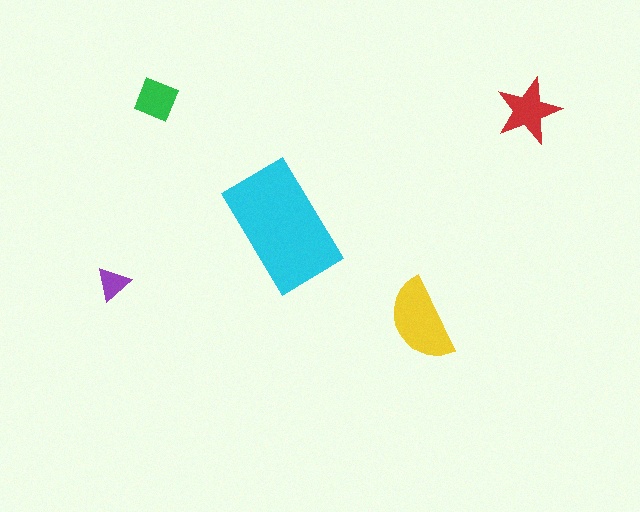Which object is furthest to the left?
The purple triangle is leftmost.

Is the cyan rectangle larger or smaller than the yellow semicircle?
Larger.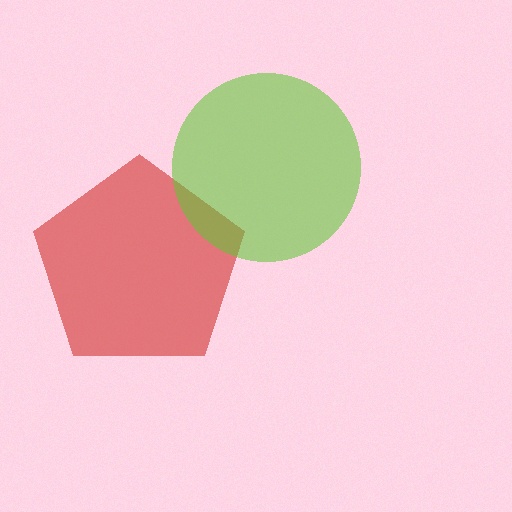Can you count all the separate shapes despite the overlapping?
Yes, there are 2 separate shapes.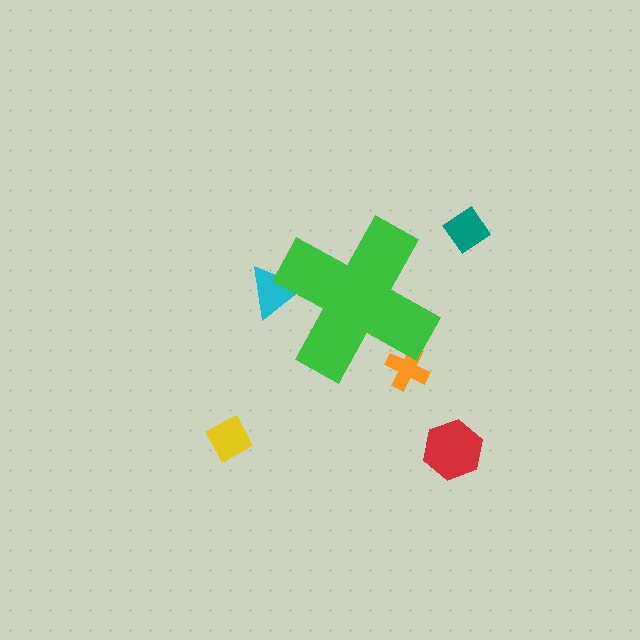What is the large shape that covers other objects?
A green cross.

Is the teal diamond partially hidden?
No, the teal diamond is fully visible.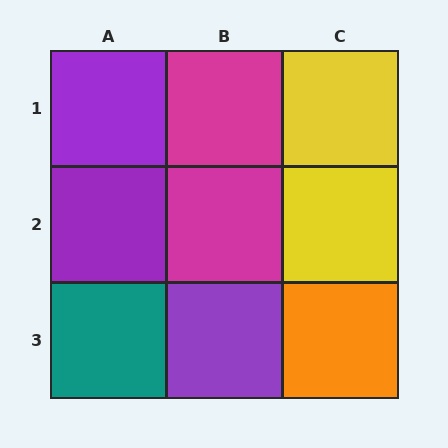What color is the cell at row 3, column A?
Teal.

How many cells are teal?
1 cell is teal.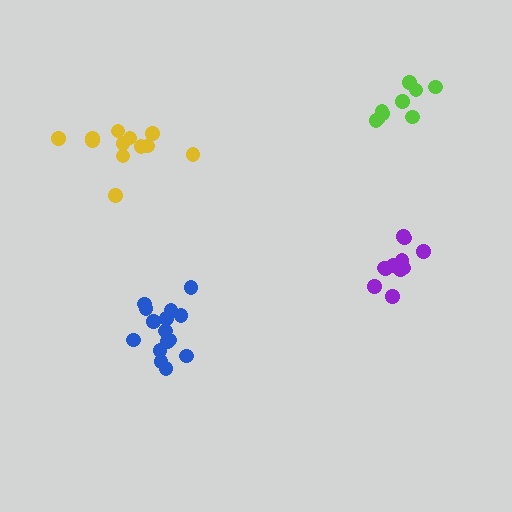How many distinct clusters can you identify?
There are 4 distinct clusters.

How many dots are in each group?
Group 1: 11 dots, Group 2: 15 dots, Group 3: 9 dots, Group 4: 12 dots (47 total).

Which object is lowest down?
The blue cluster is bottommost.